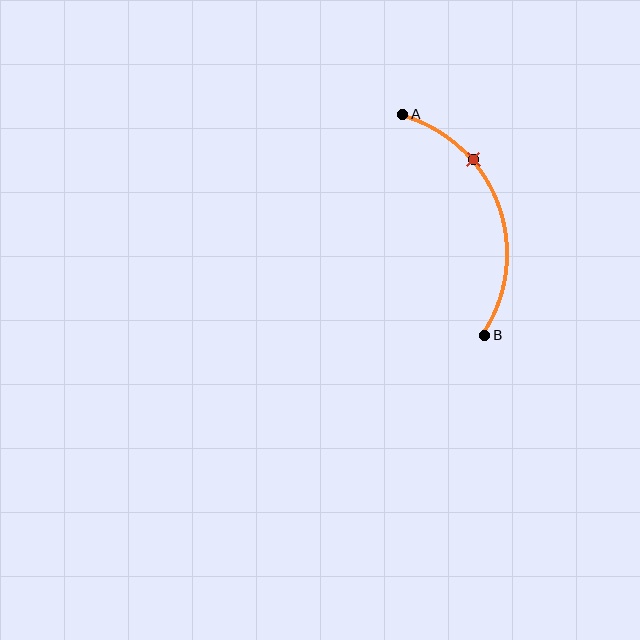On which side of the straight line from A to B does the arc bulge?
The arc bulges to the right of the straight line connecting A and B.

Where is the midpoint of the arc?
The arc midpoint is the point on the curve farthest from the straight line joining A and B. It sits to the right of that line.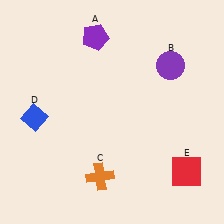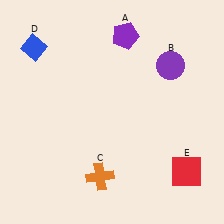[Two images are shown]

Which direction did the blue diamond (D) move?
The blue diamond (D) moved up.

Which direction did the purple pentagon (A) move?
The purple pentagon (A) moved right.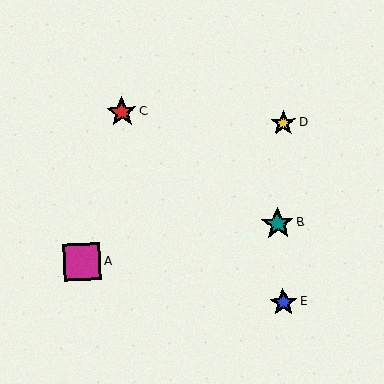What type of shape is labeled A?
Shape A is a magenta square.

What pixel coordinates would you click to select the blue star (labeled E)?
Click at (283, 303) to select the blue star E.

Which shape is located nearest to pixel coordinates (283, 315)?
The blue star (labeled E) at (283, 303) is nearest to that location.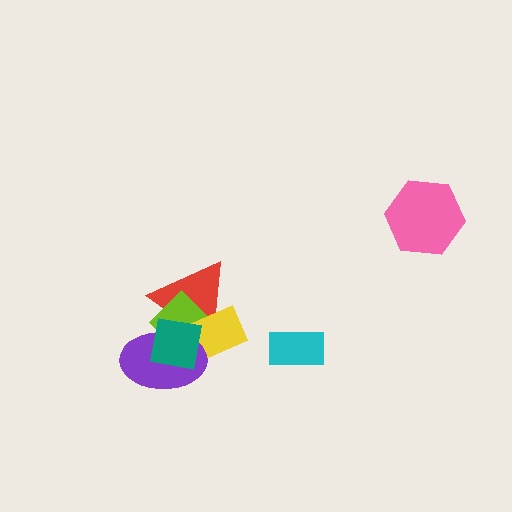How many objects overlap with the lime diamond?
4 objects overlap with the lime diamond.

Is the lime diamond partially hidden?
Yes, it is partially covered by another shape.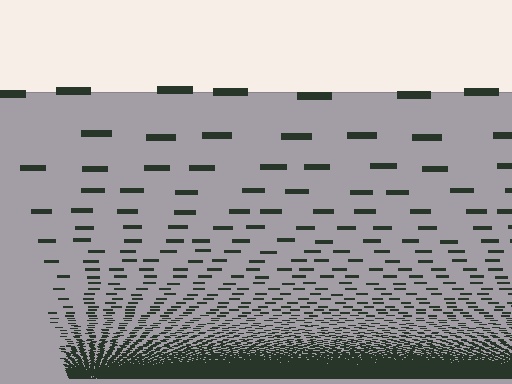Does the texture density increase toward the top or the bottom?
Density increases toward the bottom.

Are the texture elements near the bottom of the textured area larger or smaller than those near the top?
Smaller. The gradient is inverted — elements near the bottom are smaller and denser.